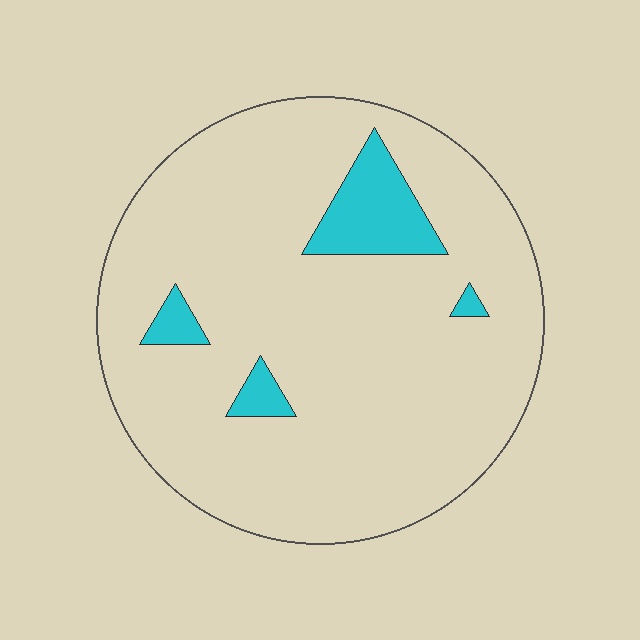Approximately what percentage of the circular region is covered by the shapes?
Approximately 10%.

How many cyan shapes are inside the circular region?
4.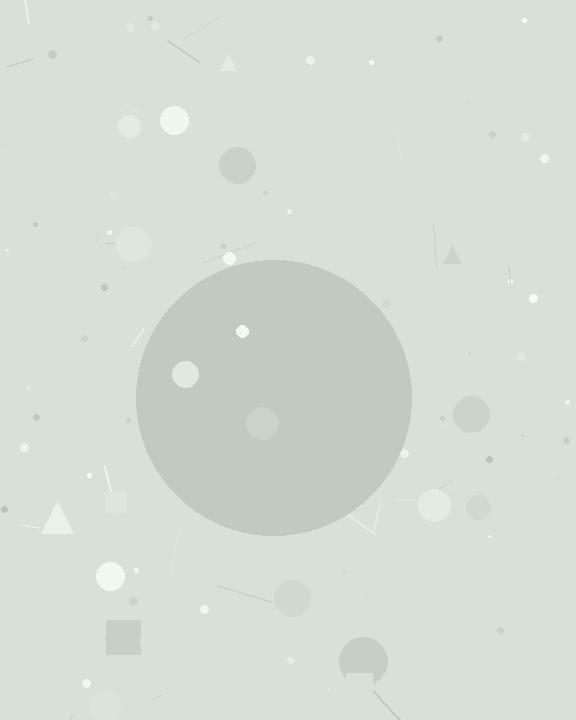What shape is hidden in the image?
A circle is hidden in the image.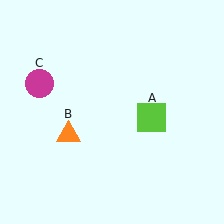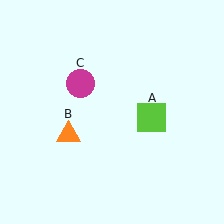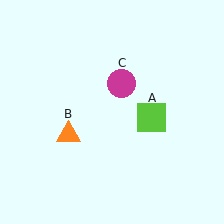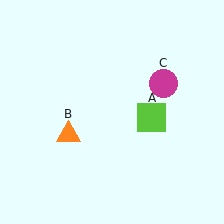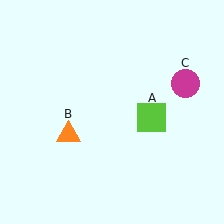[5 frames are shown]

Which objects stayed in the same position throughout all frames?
Lime square (object A) and orange triangle (object B) remained stationary.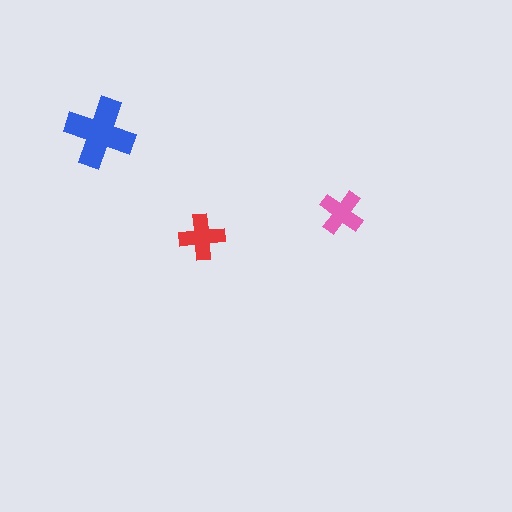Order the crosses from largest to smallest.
the blue one, the red one, the pink one.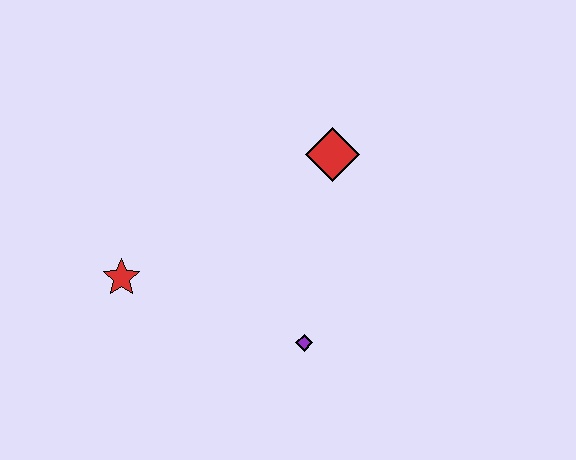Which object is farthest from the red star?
The red diamond is farthest from the red star.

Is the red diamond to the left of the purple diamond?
No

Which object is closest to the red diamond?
The purple diamond is closest to the red diamond.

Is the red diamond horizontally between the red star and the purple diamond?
No